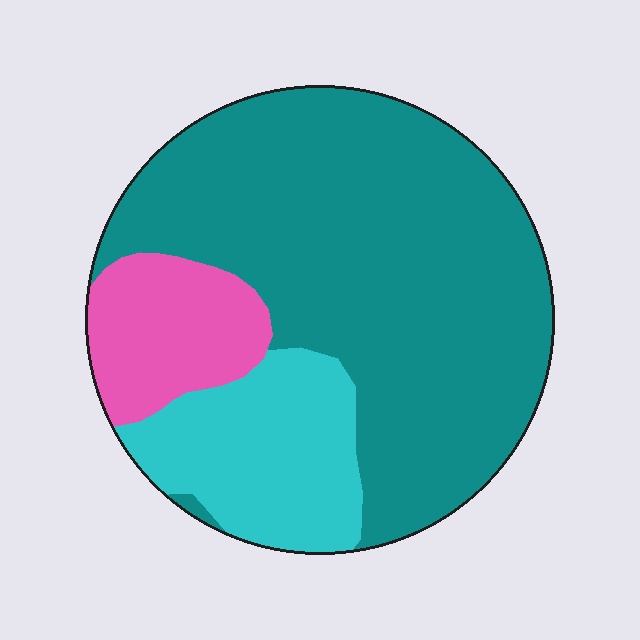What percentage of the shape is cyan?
Cyan covers 20% of the shape.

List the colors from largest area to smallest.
From largest to smallest: teal, cyan, pink.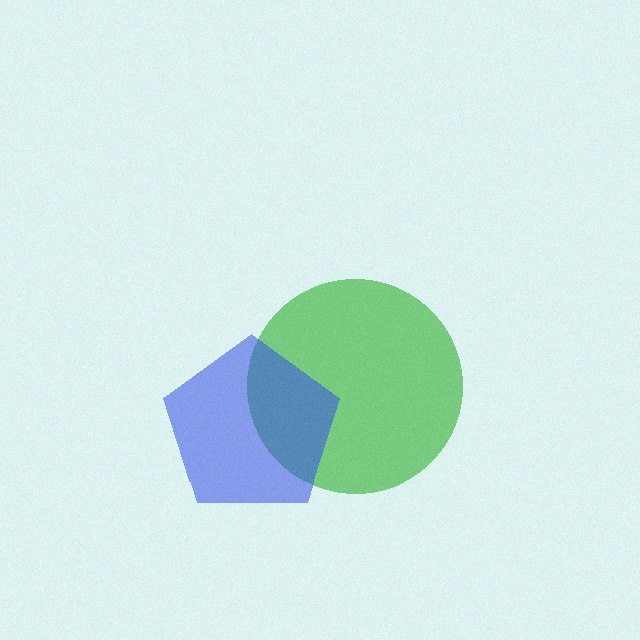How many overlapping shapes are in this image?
There are 2 overlapping shapes in the image.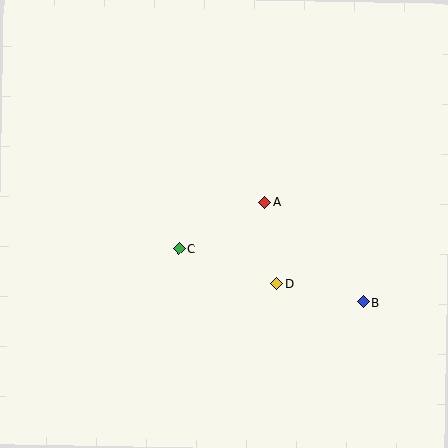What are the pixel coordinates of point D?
Point D is at (277, 284).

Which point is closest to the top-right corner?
Point A is closest to the top-right corner.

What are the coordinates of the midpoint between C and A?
The midpoint between C and A is at (222, 225).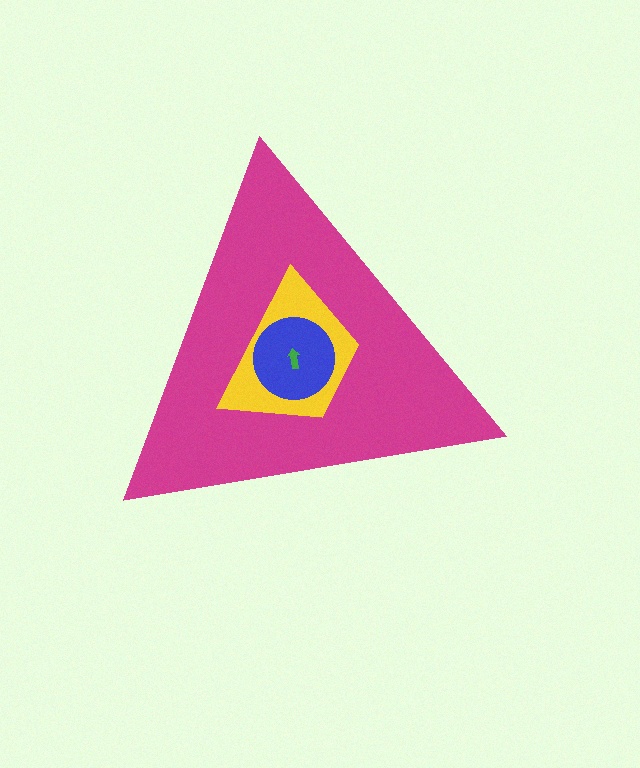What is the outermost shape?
The magenta triangle.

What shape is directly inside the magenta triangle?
The yellow trapezoid.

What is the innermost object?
The green arrow.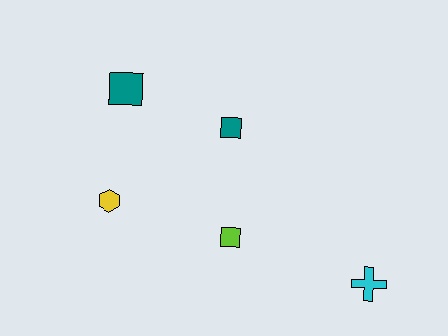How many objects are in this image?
There are 5 objects.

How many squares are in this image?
There are 3 squares.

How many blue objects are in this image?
There are no blue objects.